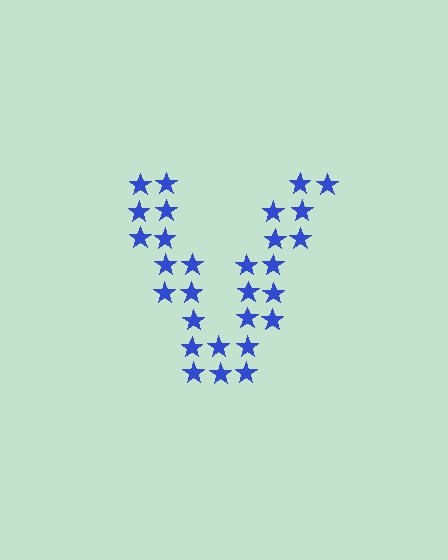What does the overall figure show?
The overall figure shows the letter V.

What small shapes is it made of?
It is made of small stars.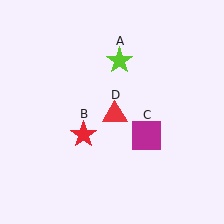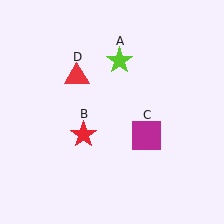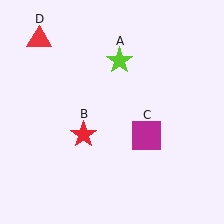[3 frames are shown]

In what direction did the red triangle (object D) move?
The red triangle (object D) moved up and to the left.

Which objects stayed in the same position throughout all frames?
Lime star (object A) and red star (object B) and magenta square (object C) remained stationary.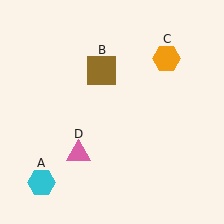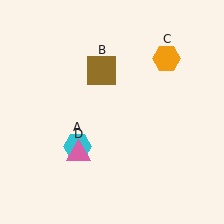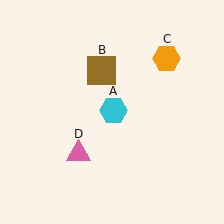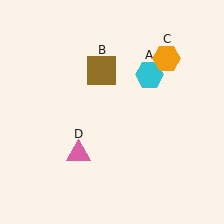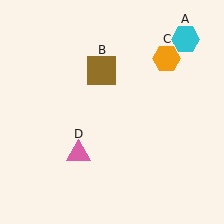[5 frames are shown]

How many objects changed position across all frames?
1 object changed position: cyan hexagon (object A).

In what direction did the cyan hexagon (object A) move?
The cyan hexagon (object A) moved up and to the right.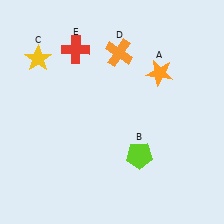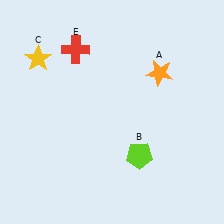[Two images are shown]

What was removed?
The orange cross (D) was removed in Image 2.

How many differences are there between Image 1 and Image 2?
There is 1 difference between the two images.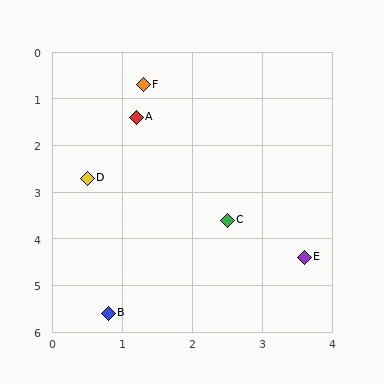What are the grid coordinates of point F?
Point F is at approximately (1.3, 0.7).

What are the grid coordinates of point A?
Point A is at approximately (1.2, 1.4).